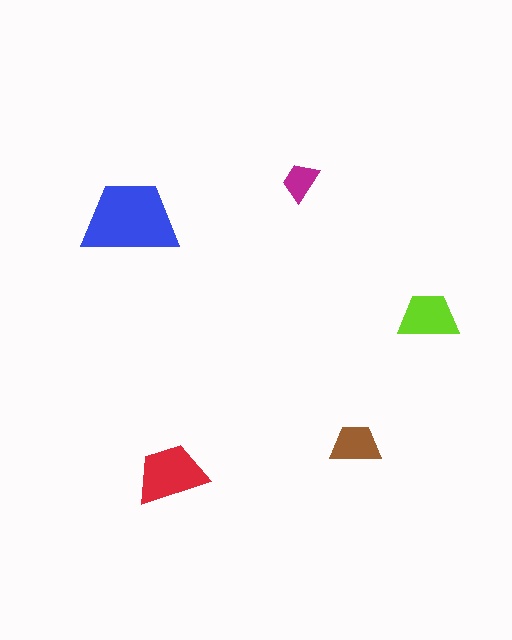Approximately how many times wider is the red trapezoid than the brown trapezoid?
About 1.5 times wider.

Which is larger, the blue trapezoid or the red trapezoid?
The blue one.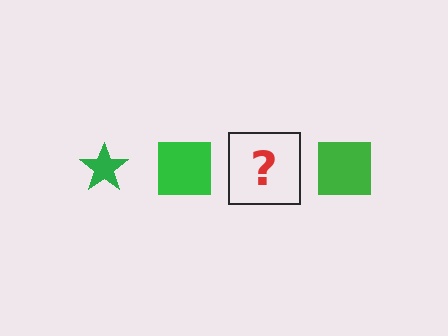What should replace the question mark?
The question mark should be replaced with a green star.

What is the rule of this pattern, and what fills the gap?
The rule is that the pattern cycles through star, square shapes in green. The gap should be filled with a green star.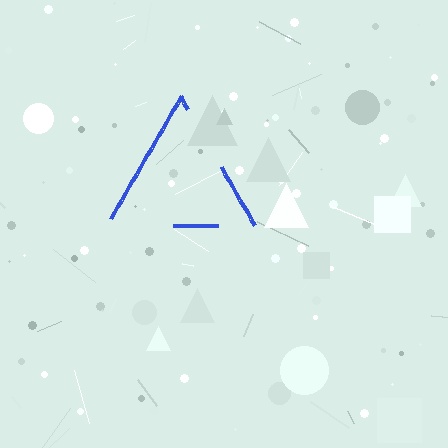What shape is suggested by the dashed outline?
The dashed outline suggests a triangle.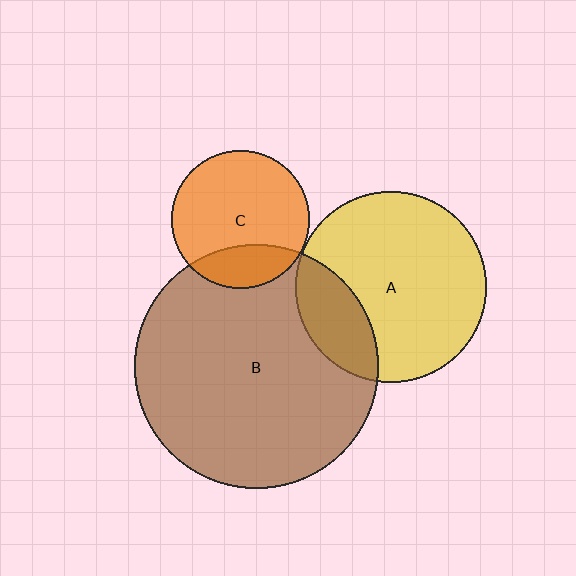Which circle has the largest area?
Circle B (brown).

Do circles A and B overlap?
Yes.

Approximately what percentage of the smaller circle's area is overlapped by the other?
Approximately 20%.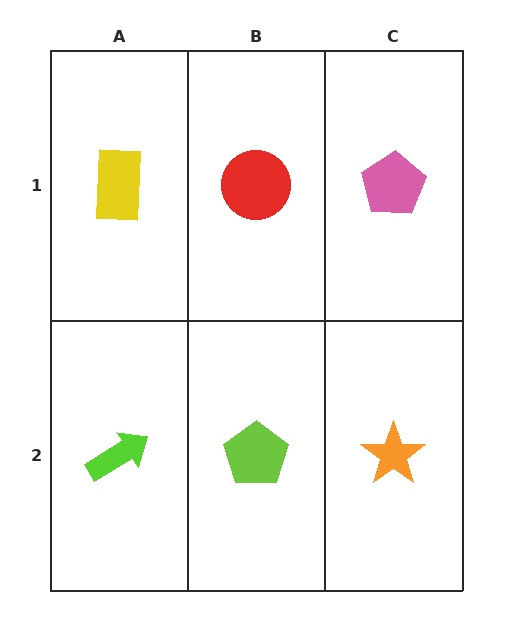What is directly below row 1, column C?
An orange star.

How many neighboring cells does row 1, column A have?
2.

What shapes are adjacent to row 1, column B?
A lime pentagon (row 2, column B), a yellow rectangle (row 1, column A), a pink pentagon (row 1, column C).